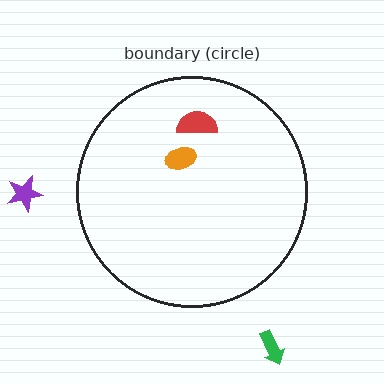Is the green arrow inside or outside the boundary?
Outside.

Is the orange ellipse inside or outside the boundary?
Inside.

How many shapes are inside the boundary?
2 inside, 2 outside.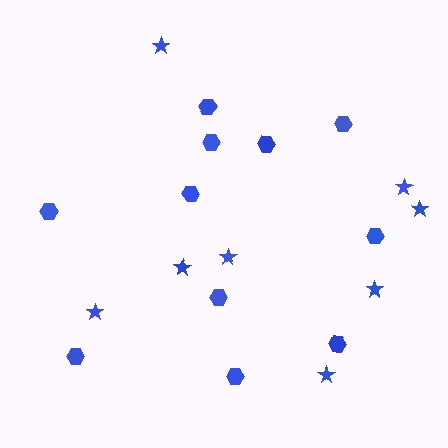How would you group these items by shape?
There are 2 groups: one group of stars (8) and one group of hexagons (11).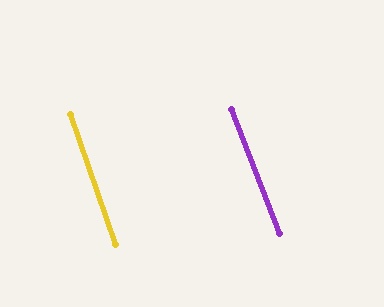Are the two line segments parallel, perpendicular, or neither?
Parallel — their directions differ by only 1.9°.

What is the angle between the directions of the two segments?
Approximately 2 degrees.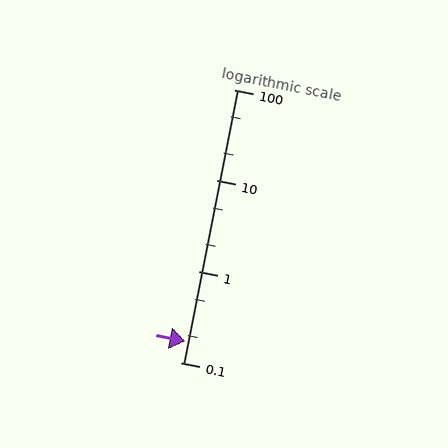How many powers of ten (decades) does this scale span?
The scale spans 3 decades, from 0.1 to 100.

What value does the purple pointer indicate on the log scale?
The pointer indicates approximately 0.17.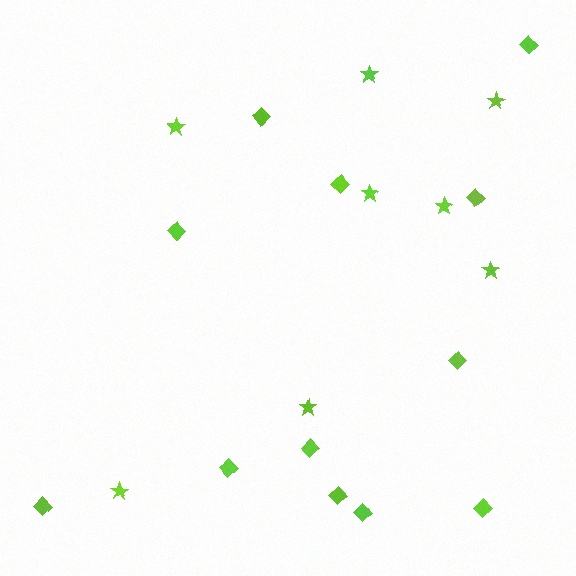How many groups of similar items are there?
There are 2 groups: one group of stars (8) and one group of diamonds (12).